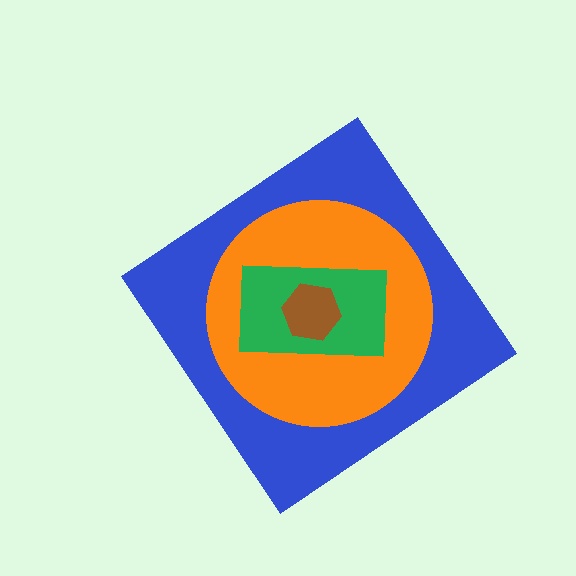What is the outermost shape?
The blue diamond.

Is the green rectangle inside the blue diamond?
Yes.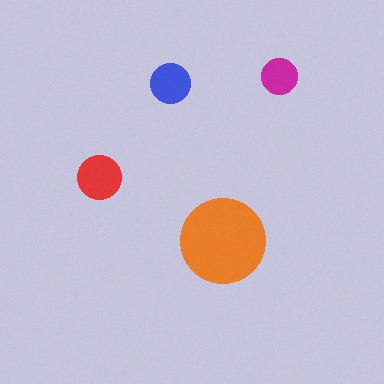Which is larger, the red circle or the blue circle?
The red one.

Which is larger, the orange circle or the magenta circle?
The orange one.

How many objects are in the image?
There are 4 objects in the image.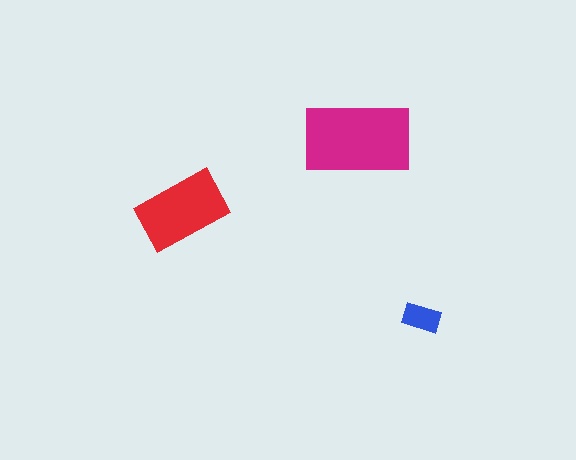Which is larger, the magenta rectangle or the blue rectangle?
The magenta one.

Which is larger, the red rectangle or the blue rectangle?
The red one.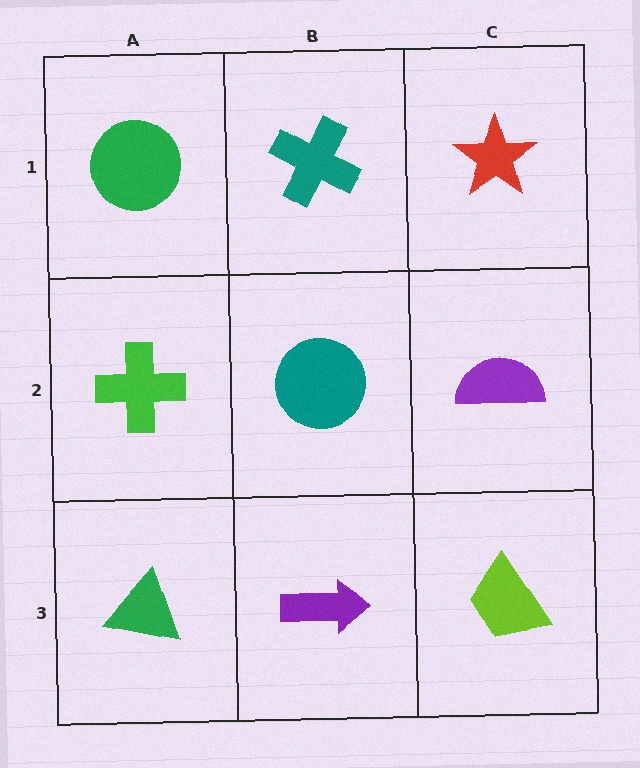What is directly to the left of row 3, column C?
A purple arrow.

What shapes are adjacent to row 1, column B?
A teal circle (row 2, column B), a green circle (row 1, column A), a red star (row 1, column C).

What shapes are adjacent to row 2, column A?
A green circle (row 1, column A), a green triangle (row 3, column A), a teal circle (row 2, column B).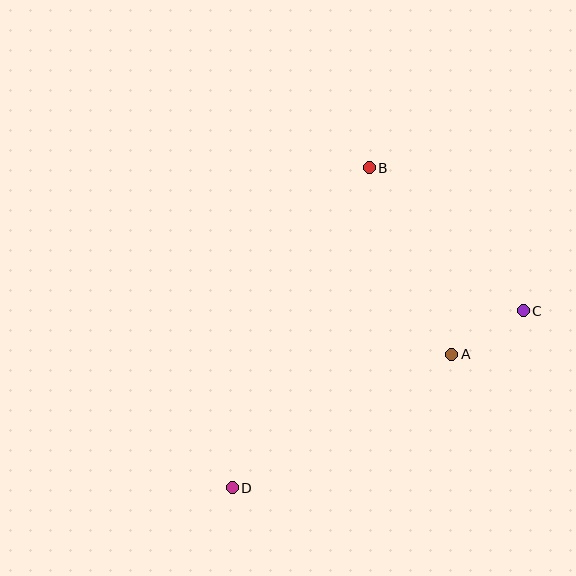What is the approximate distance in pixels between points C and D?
The distance between C and D is approximately 341 pixels.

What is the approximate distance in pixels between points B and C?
The distance between B and C is approximately 211 pixels.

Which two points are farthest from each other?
Points B and D are farthest from each other.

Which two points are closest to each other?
Points A and C are closest to each other.